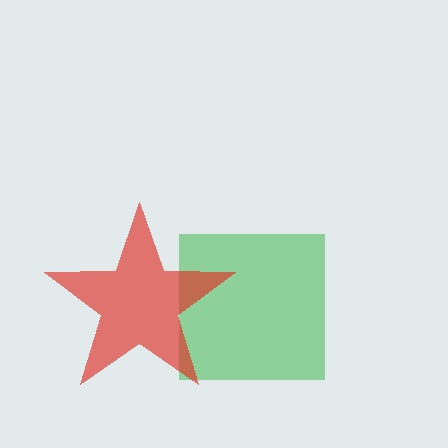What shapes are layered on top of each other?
The layered shapes are: a green square, a red star.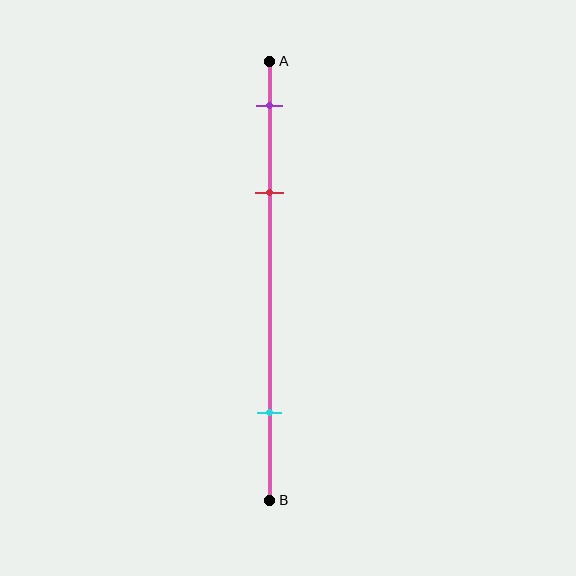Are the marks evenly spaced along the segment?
No, the marks are not evenly spaced.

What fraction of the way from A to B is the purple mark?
The purple mark is approximately 10% (0.1) of the way from A to B.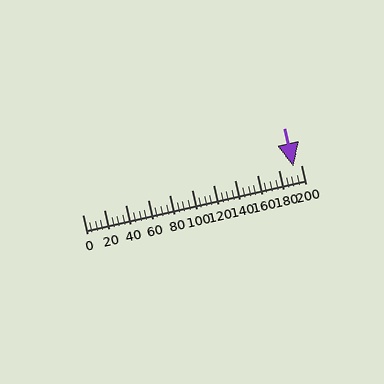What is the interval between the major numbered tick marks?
The major tick marks are spaced 20 units apart.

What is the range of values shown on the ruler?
The ruler shows values from 0 to 200.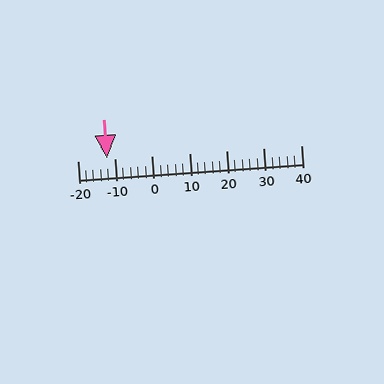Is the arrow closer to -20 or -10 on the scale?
The arrow is closer to -10.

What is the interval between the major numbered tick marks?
The major tick marks are spaced 10 units apart.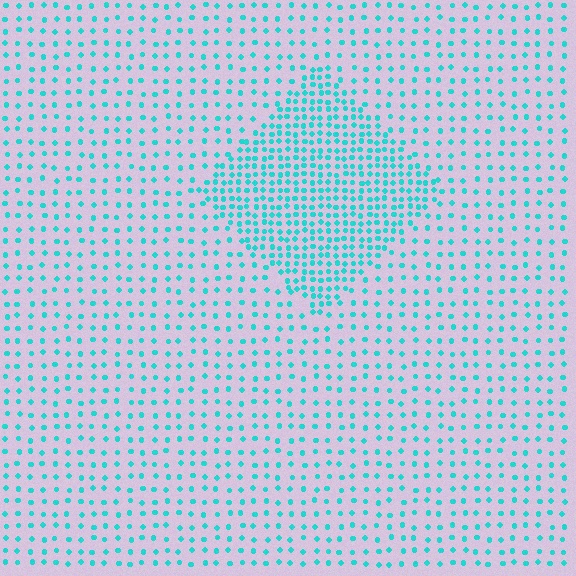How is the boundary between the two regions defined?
The boundary is defined by a change in element density (approximately 2.3x ratio). All elements are the same color, size, and shape.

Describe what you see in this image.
The image contains small cyan elements arranged at two different densities. A diamond-shaped region is visible where the elements are more densely packed than the surrounding area.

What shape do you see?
I see a diamond.